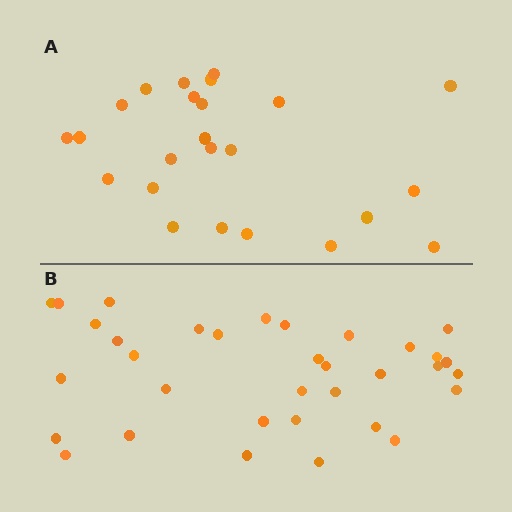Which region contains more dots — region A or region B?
Region B (the bottom region) has more dots.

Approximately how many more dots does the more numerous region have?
Region B has roughly 10 or so more dots than region A.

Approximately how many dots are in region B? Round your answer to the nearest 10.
About 30 dots. (The exact count is 34, which rounds to 30.)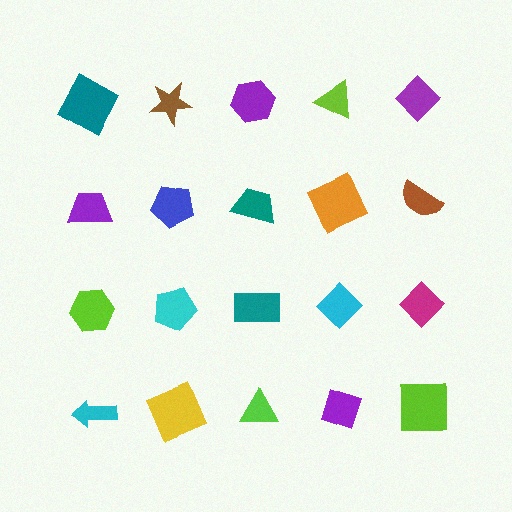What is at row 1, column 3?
A purple hexagon.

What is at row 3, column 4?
A cyan diamond.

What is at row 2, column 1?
A purple trapezoid.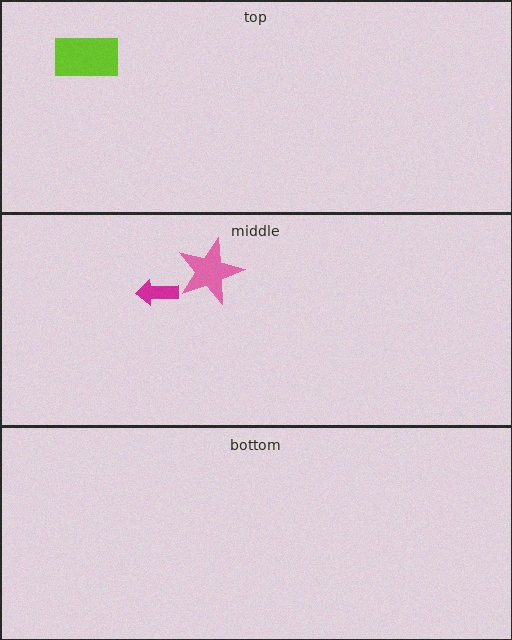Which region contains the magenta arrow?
The middle region.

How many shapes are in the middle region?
2.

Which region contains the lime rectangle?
The top region.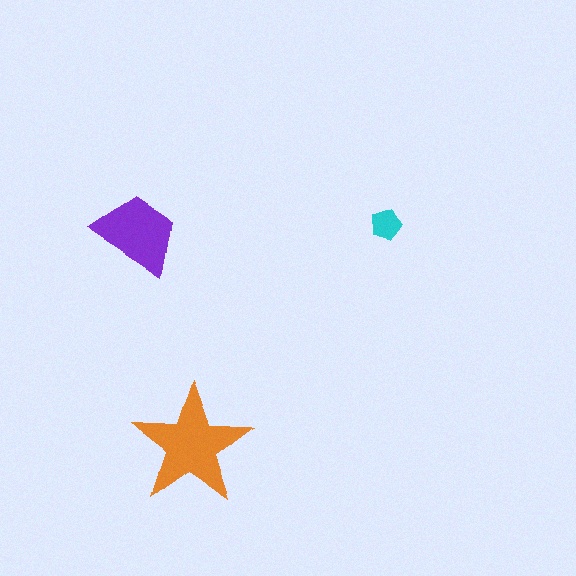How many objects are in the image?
There are 3 objects in the image.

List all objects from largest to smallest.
The orange star, the purple trapezoid, the cyan pentagon.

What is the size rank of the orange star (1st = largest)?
1st.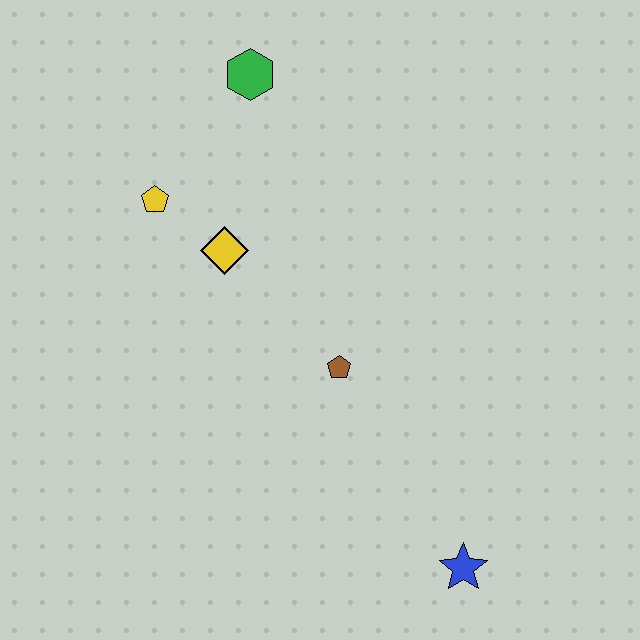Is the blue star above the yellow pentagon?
No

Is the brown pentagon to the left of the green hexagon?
No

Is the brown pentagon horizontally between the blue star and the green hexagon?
Yes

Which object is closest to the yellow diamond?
The yellow pentagon is closest to the yellow diamond.